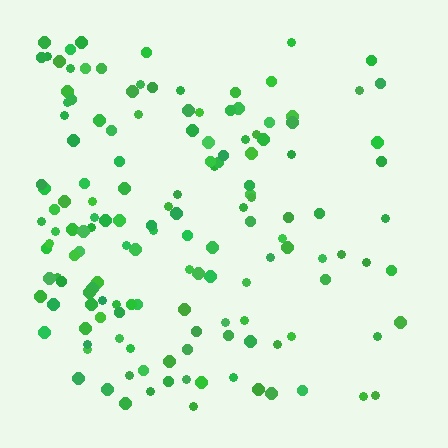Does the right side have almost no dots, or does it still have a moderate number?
Still a moderate number, just noticeably fewer than the left.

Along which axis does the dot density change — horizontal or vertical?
Horizontal.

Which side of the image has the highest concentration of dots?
The left.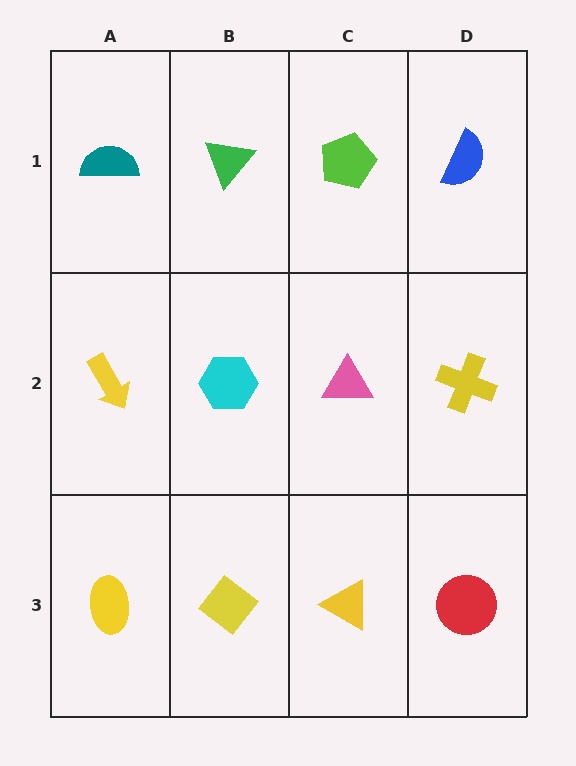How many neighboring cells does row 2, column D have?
3.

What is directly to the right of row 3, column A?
A yellow diamond.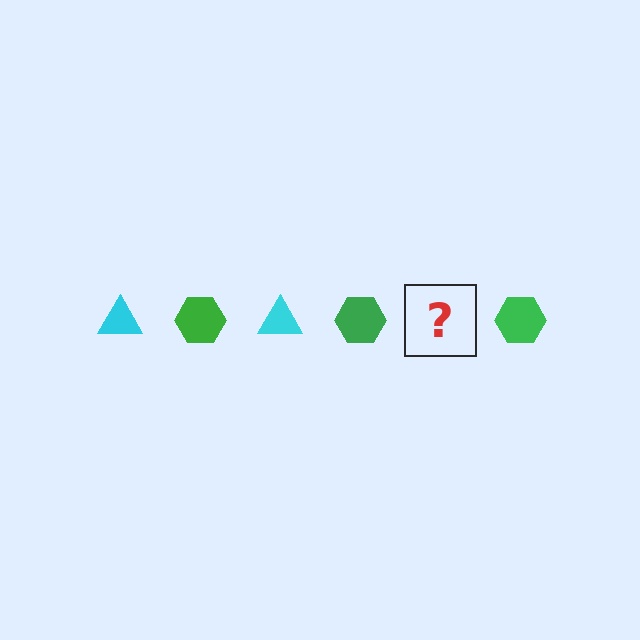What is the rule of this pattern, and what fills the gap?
The rule is that the pattern alternates between cyan triangle and green hexagon. The gap should be filled with a cyan triangle.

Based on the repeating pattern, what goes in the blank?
The blank should be a cyan triangle.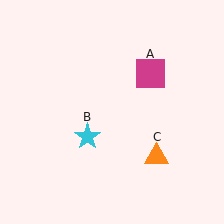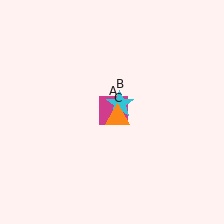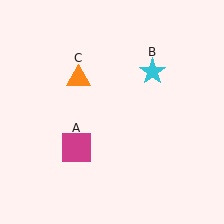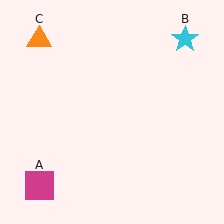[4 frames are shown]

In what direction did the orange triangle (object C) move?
The orange triangle (object C) moved up and to the left.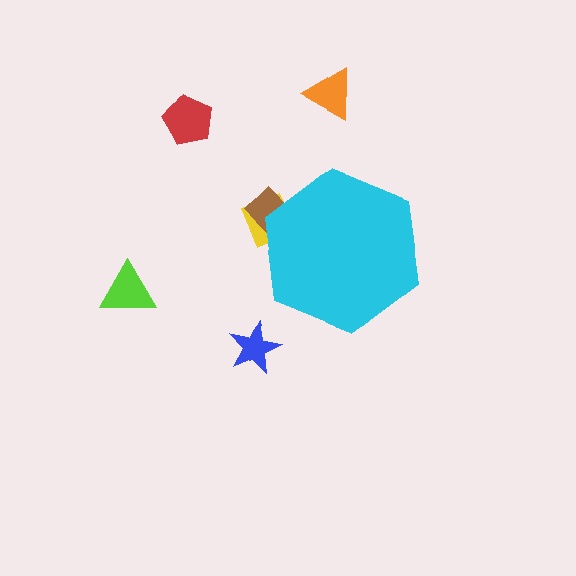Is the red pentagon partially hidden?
No, the red pentagon is fully visible.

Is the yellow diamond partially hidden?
Yes, the yellow diamond is partially hidden behind the cyan hexagon.